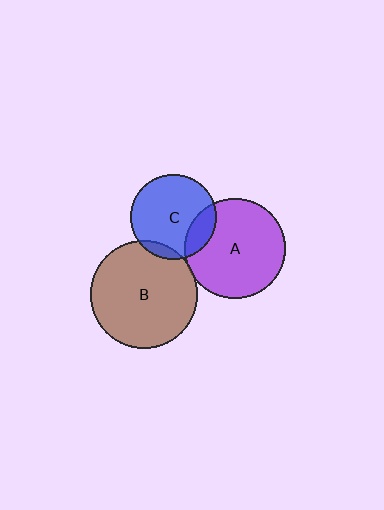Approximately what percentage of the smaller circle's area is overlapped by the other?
Approximately 10%.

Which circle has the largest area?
Circle B (brown).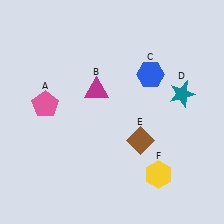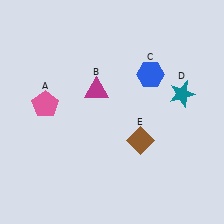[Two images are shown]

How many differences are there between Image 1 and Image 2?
There is 1 difference between the two images.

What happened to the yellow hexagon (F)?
The yellow hexagon (F) was removed in Image 2. It was in the bottom-right area of Image 1.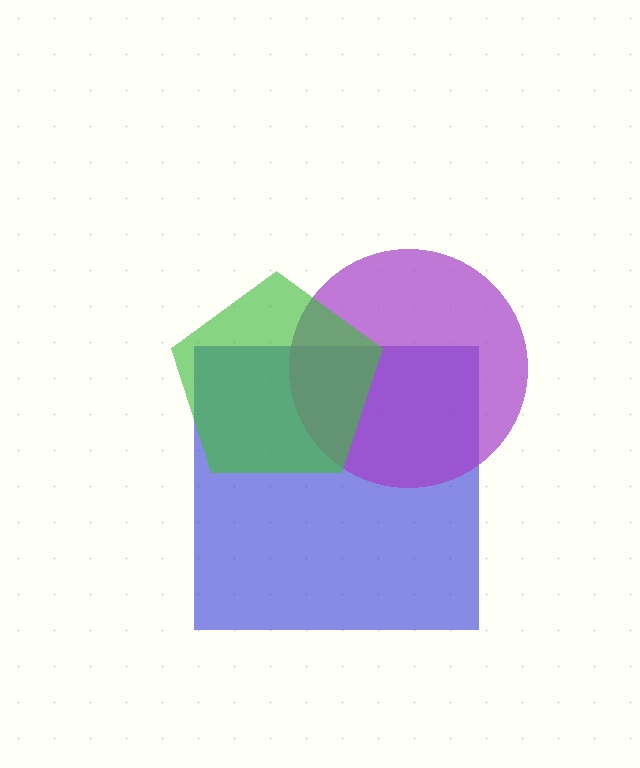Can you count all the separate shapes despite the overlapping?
Yes, there are 3 separate shapes.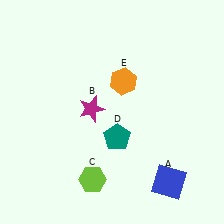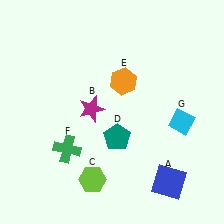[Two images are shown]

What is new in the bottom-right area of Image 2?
A cyan diamond (G) was added in the bottom-right area of Image 2.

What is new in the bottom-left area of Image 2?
A green cross (F) was added in the bottom-left area of Image 2.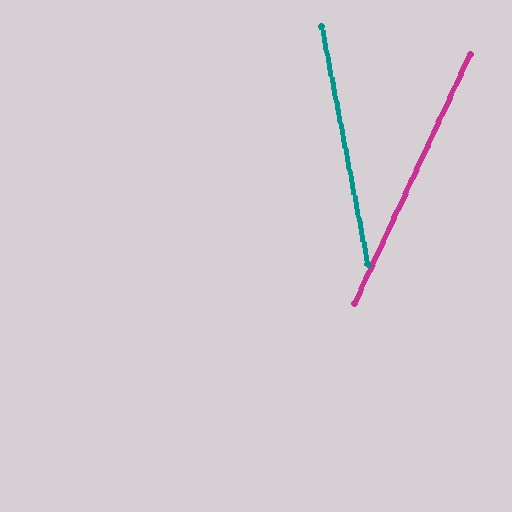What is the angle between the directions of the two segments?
Approximately 36 degrees.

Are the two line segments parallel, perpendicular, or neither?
Neither parallel nor perpendicular — they differ by about 36°.